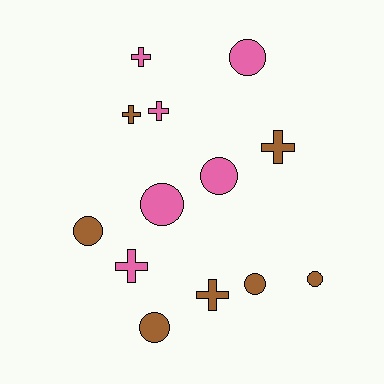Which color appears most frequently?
Brown, with 7 objects.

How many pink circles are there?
There are 3 pink circles.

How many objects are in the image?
There are 13 objects.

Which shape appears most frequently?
Circle, with 7 objects.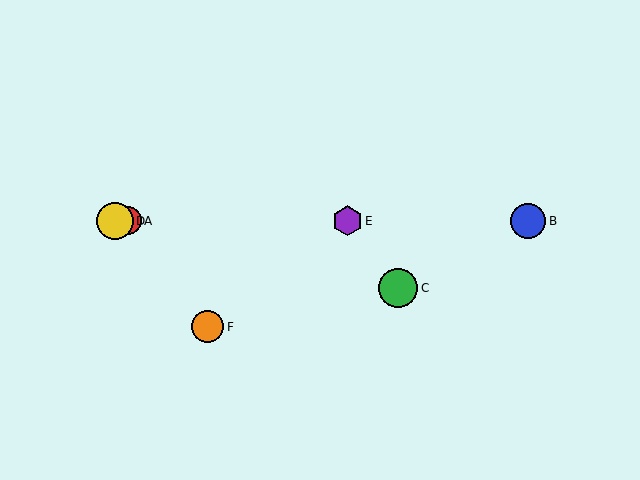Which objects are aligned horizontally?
Objects A, B, D, E are aligned horizontally.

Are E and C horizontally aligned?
No, E is at y≈221 and C is at y≈288.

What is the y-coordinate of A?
Object A is at y≈221.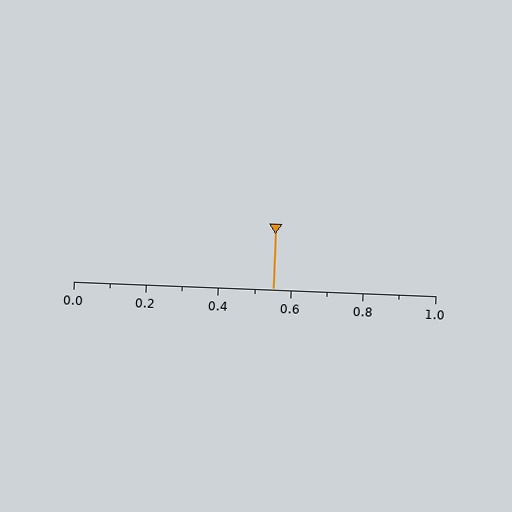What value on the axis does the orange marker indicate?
The marker indicates approximately 0.55.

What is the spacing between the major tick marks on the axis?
The major ticks are spaced 0.2 apart.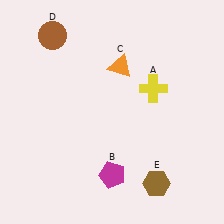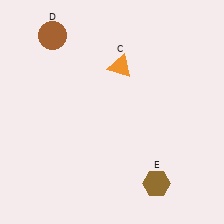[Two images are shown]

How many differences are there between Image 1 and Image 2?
There are 2 differences between the two images.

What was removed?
The magenta pentagon (B), the yellow cross (A) were removed in Image 2.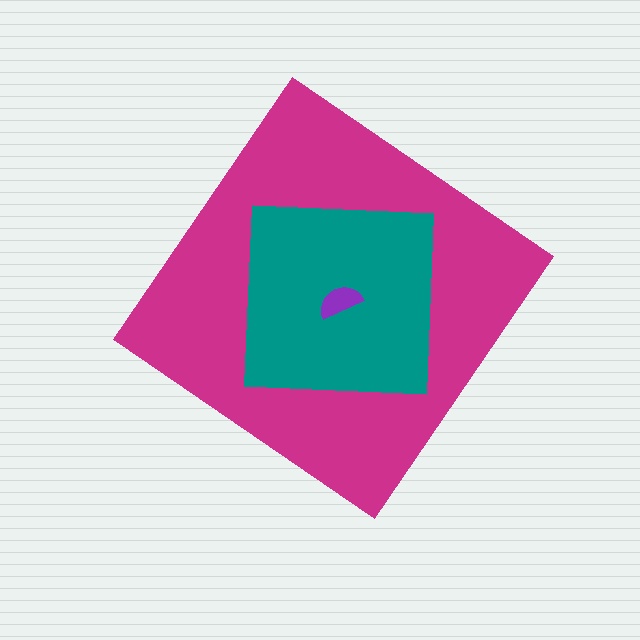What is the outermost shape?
The magenta diamond.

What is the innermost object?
The purple semicircle.